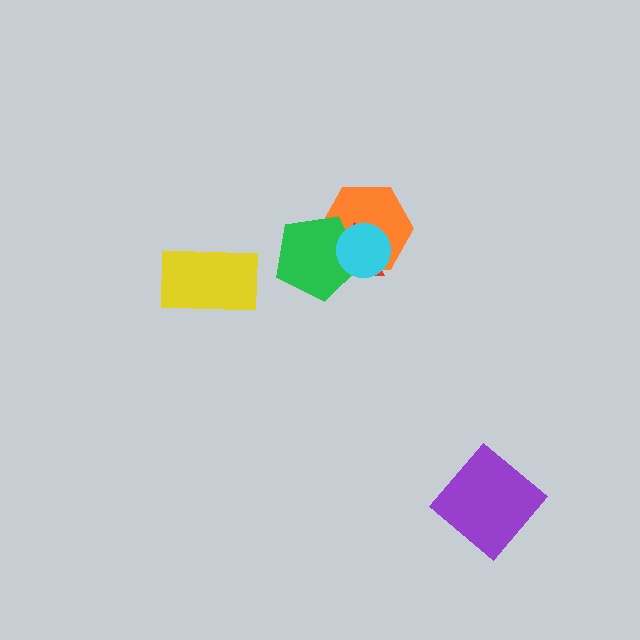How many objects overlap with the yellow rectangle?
0 objects overlap with the yellow rectangle.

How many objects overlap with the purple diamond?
0 objects overlap with the purple diamond.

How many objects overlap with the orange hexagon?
3 objects overlap with the orange hexagon.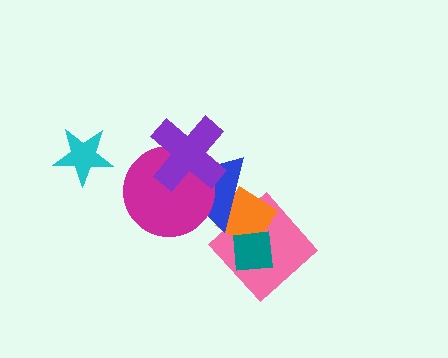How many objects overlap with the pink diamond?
2 objects overlap with the pink diamond.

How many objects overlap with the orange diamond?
3 objects overlap with the orange diamond.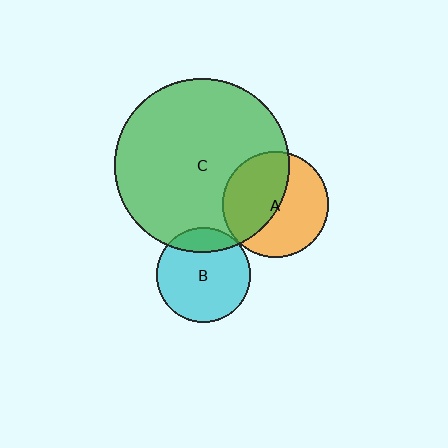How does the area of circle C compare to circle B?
Approximately 3.4 times.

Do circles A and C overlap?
Yes.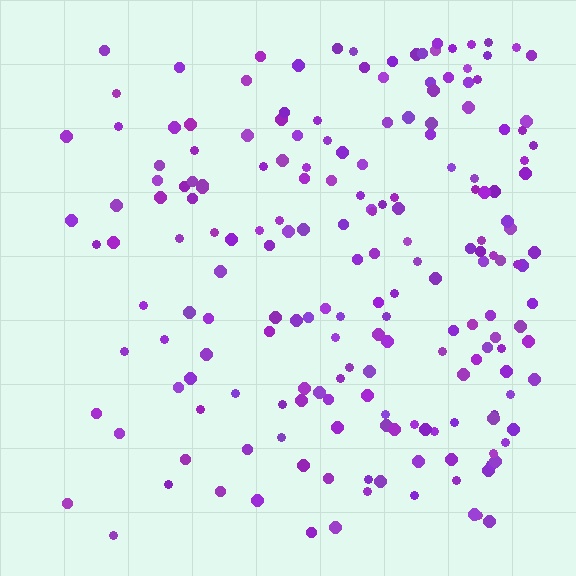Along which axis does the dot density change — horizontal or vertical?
Horizontal.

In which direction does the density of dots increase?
From left to right, with the right side densest.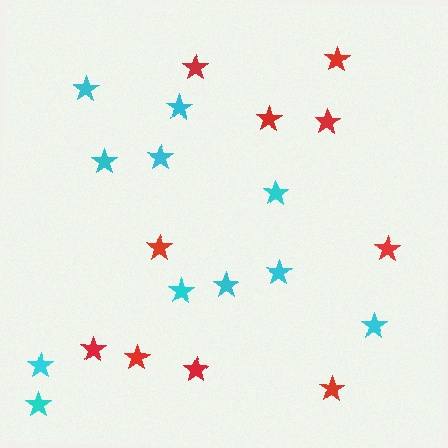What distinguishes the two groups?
There are 2 groups: one group of red stars (10) and one group of cyan stars (11).